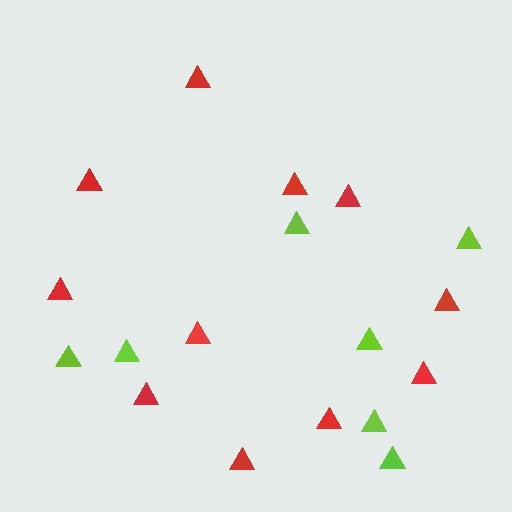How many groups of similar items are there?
There are 2 groups: one group of red triangles (11) and one group of lime triangles (7).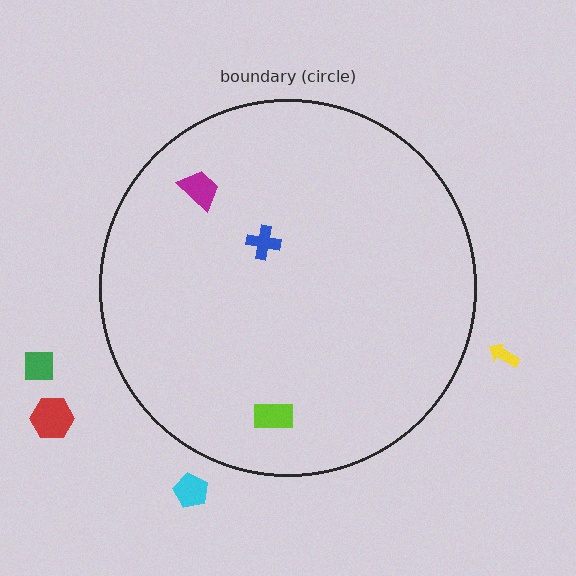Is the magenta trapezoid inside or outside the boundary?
Inside.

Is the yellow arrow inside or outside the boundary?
Outside.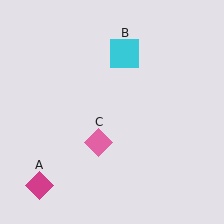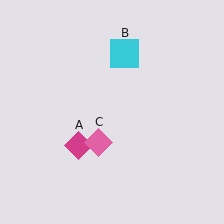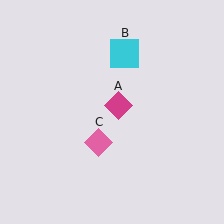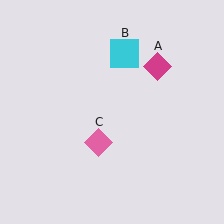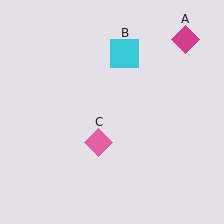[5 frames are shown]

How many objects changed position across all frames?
1 object changed position: magenta diamond (object A).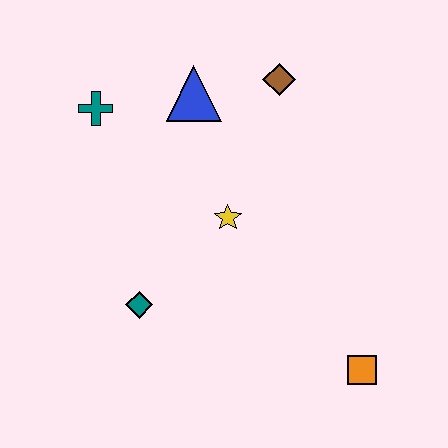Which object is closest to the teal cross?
The blue triangle is closest to the teal cross.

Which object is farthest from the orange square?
The teal cross is farthest from the orange square.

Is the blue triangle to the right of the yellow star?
No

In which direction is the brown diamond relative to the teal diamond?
The brown diamond is above the teal diamond.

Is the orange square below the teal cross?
Yes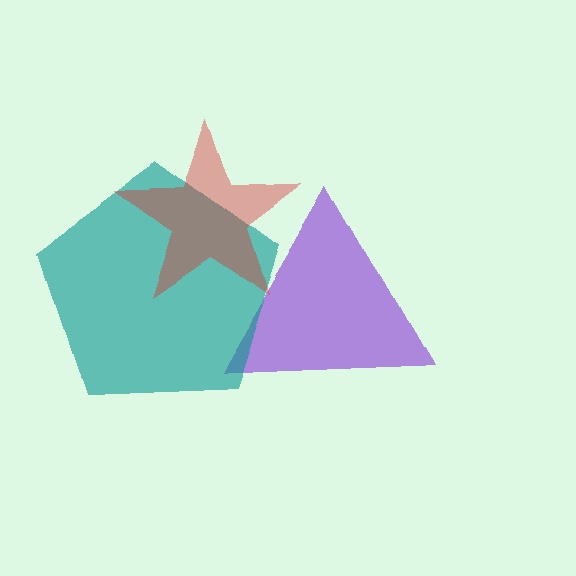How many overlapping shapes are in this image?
There are 3 overlapping shapes in the image.